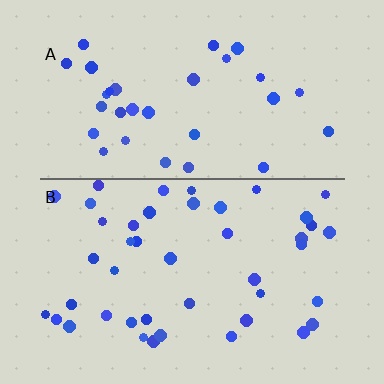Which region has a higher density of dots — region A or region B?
B (the bottom).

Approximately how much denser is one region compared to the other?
Approximately 1.4× — region B over region A.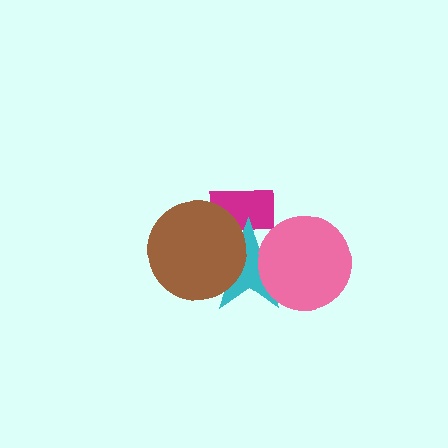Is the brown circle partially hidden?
No, no other shape covers it.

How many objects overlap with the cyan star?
3 objects overlap with the cyan star.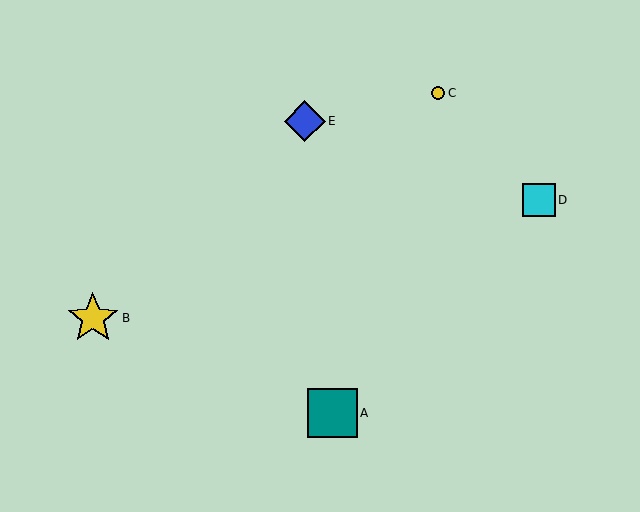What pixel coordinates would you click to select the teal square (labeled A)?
Click at (332, 413) to select the teal square A.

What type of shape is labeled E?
Shape E is a blue diamond.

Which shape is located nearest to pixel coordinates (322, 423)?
The teal square (labeled A) at (332, 413) is nearest to that location.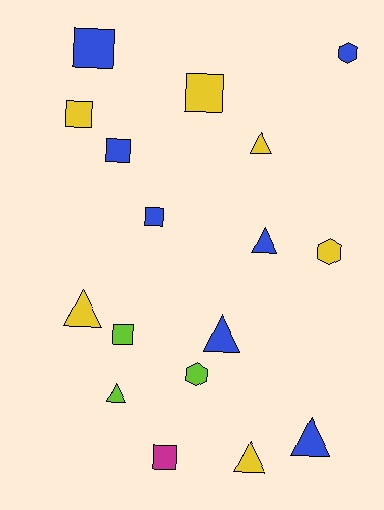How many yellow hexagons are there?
There is 1 yellow hexagon.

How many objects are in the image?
There are 17 objects.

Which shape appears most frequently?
Triangle, with 7 objects.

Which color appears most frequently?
Blue, with 7 objects.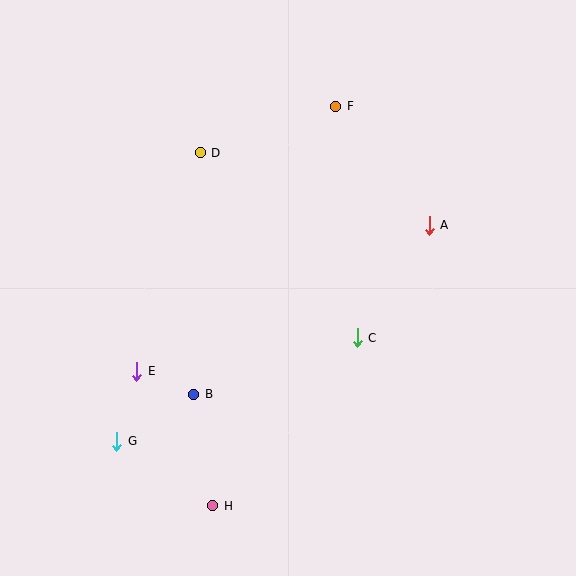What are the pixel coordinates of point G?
Point G is at (117, 441).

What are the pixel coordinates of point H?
Point H is at (213, 506).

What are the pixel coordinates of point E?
Point E is at (137, 371).